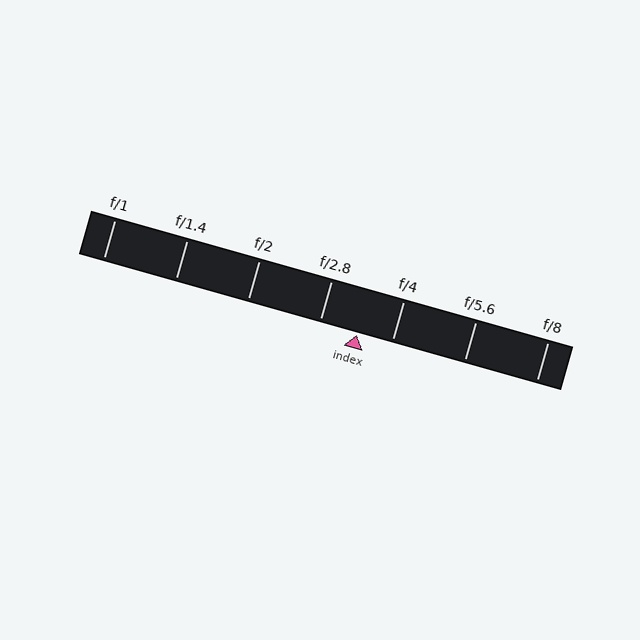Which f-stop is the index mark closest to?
The index mark is closest to f/4.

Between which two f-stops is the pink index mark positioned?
The index mark is between f/2.8 and f/4.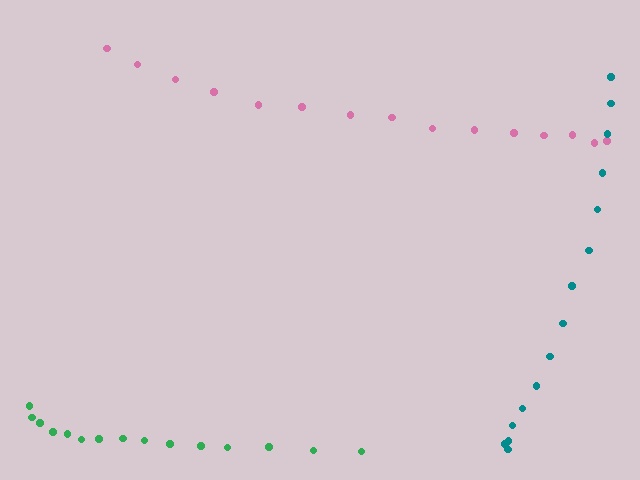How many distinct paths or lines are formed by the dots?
There are 3 distinct paths.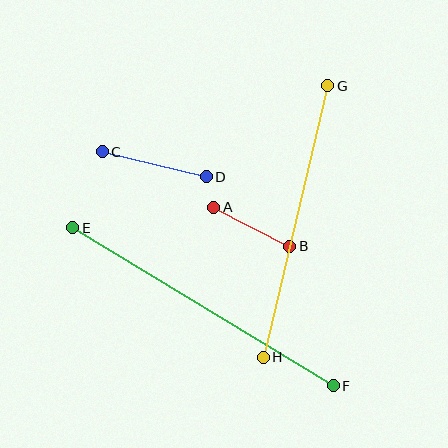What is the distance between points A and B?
The distance is approximately 86 pixels.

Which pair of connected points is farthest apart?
Points E and F are farthest apart.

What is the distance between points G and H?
The distance is approximately 279 pixels.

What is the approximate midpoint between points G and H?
The midpoint is at approximately (296, 222) pixels.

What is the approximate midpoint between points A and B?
The midpoint is at approximately (252, 227) pixels.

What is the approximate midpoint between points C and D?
The midpoint is at approximately (154, 164) pixels.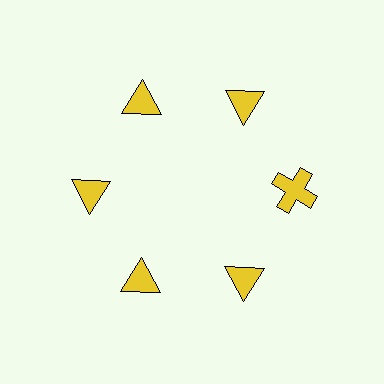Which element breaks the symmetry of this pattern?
The yellow cross at roughly the 3 o'clock position breaks the symmetry. All other shapes are yellow triangles.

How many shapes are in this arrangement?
There are 6 shapes arranged in a ring pattern.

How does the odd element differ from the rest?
It has a different shape: cross instead of triangle.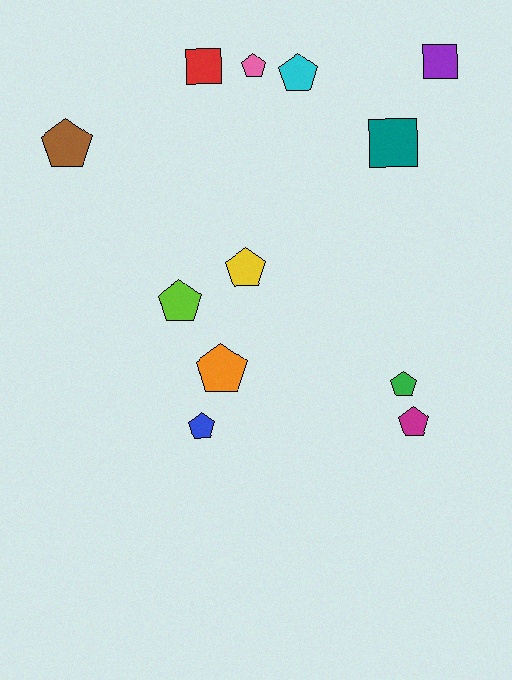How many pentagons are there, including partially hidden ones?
There are 9 pentagons.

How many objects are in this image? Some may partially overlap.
There are 12 objects.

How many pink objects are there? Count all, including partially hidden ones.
There is 1 pink object.